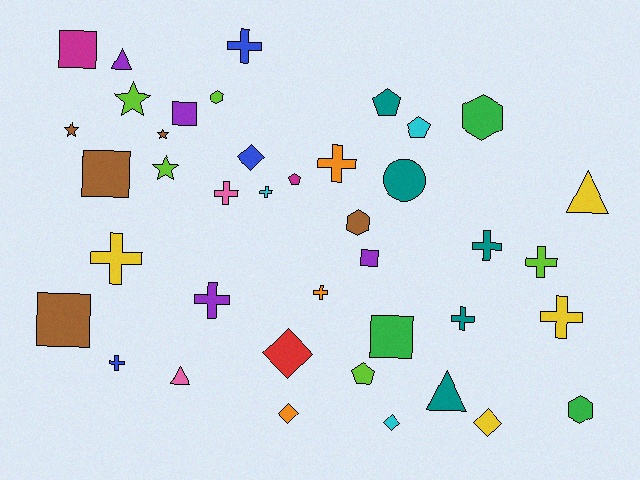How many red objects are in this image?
There is 1 red object.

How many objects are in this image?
There are 40 objects.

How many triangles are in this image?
There are 4 triangles.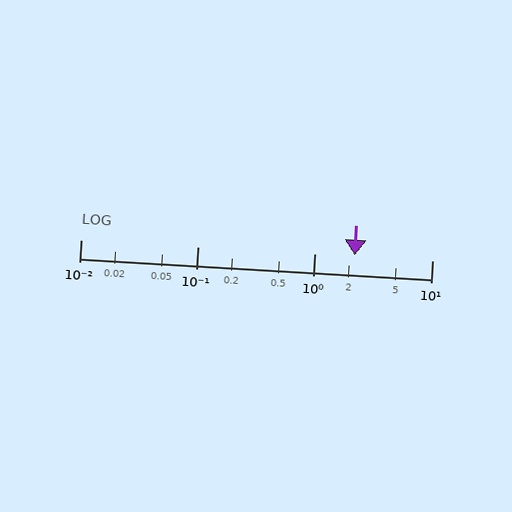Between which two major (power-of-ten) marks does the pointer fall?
The pointer is between 1 and 10.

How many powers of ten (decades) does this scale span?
The scale spans 3 decades, from 0.01 to 10.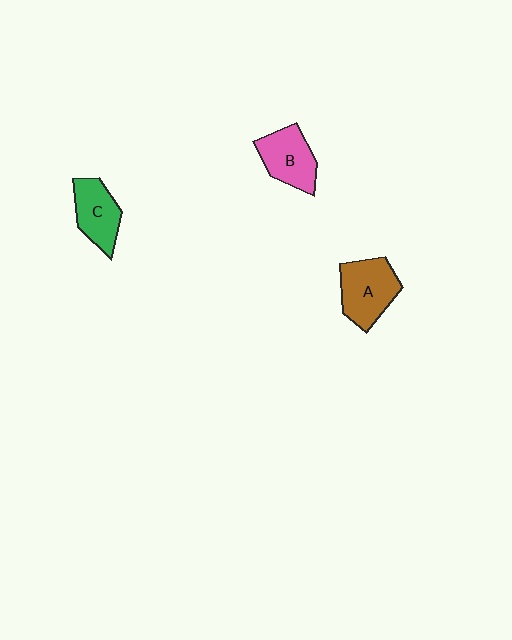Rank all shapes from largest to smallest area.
From largest to smallest: A (brown), B (pink), C (green).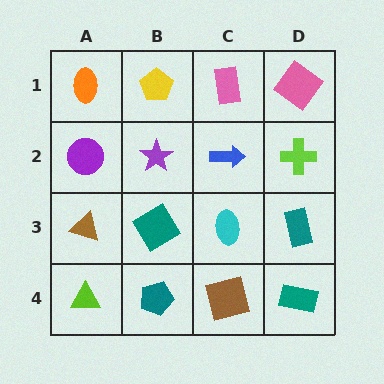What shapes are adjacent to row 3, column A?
A purple circle (row 2, column A), a lime triangle (row 4, column A), a teal diamond (row 3, column B).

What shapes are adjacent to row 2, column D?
A pink diamond (row 1, column D), a teal rectangle (row 3, column D), a blue arrow (row 2, column C).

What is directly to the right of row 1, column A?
A yellow pentagon.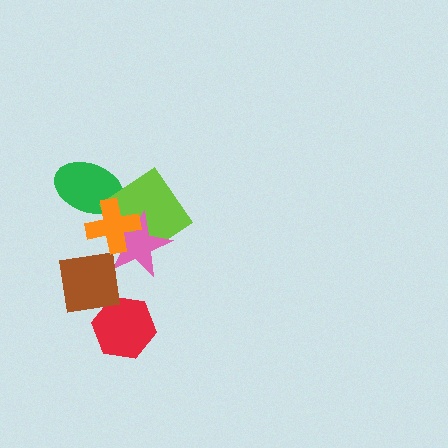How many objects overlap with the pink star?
2 objects overlap with the pink star.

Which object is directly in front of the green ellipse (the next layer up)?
The lime diamond is directly in front of the green ellipse.